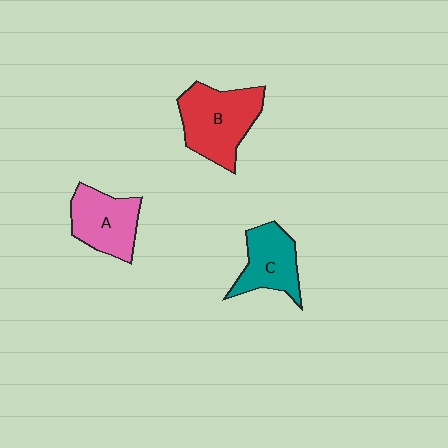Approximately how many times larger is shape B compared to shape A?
Approximately 1.3 times.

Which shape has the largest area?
Shape B (red).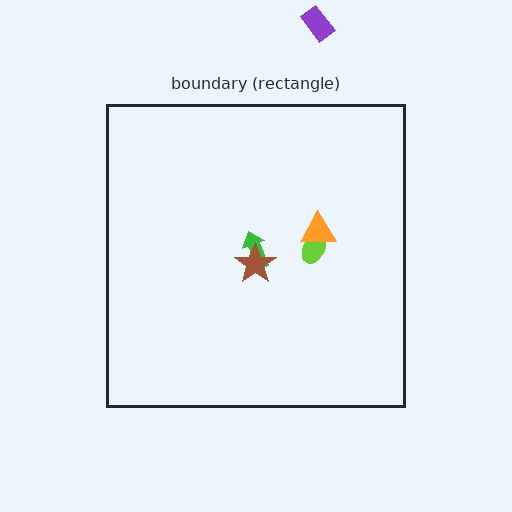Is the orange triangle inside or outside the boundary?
Inside.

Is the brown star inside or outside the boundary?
Inside.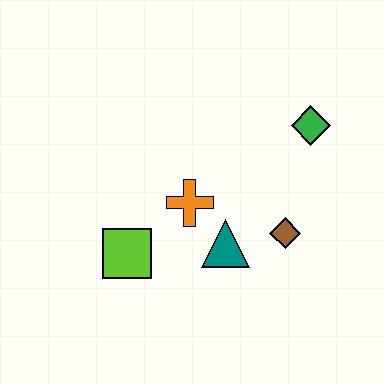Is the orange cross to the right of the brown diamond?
No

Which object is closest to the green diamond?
The brown diamond is closest to the green diamond.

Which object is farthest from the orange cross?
The green diamond is farthest from the orange cross.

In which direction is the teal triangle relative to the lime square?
The teal triangle is to the right of the lime square.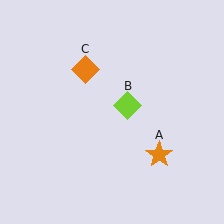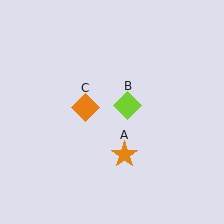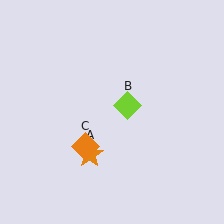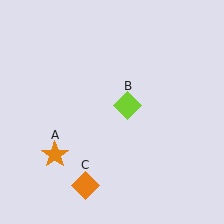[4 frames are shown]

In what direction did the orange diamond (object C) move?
The orange diamond (object C) moved down.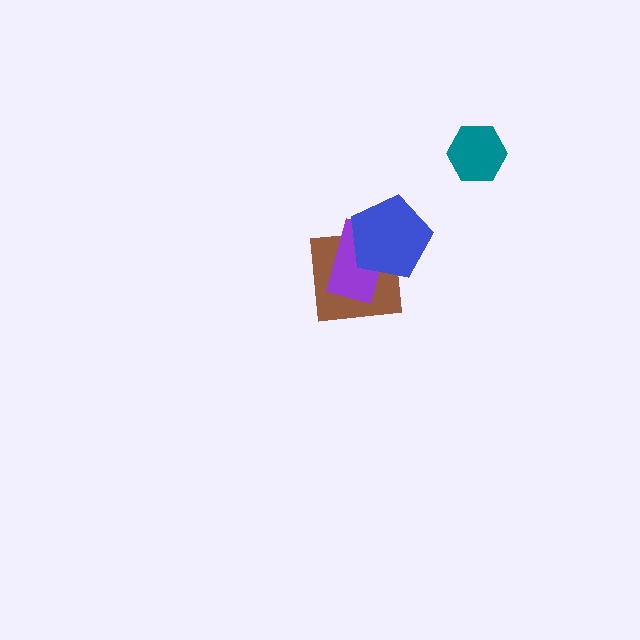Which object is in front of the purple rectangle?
The blue pentagon is in front of the purple rectangle.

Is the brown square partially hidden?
Yes, it is partially covered by another shape.